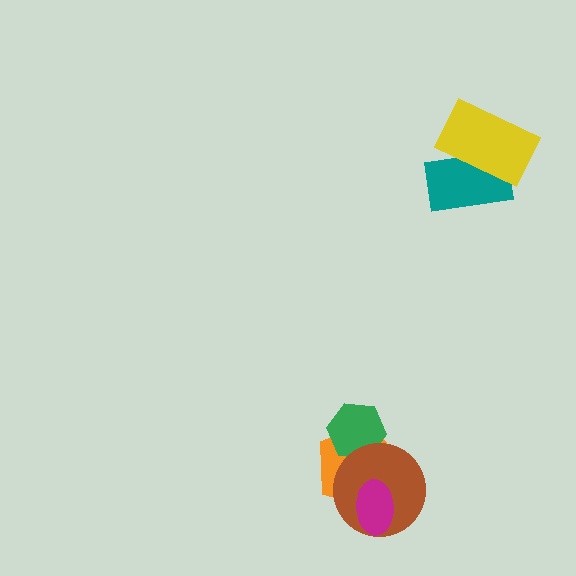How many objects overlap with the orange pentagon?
3 objects overlap with the orange pentagon.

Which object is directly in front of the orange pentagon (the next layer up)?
The green hexagon is directly in front of the orange pentagon.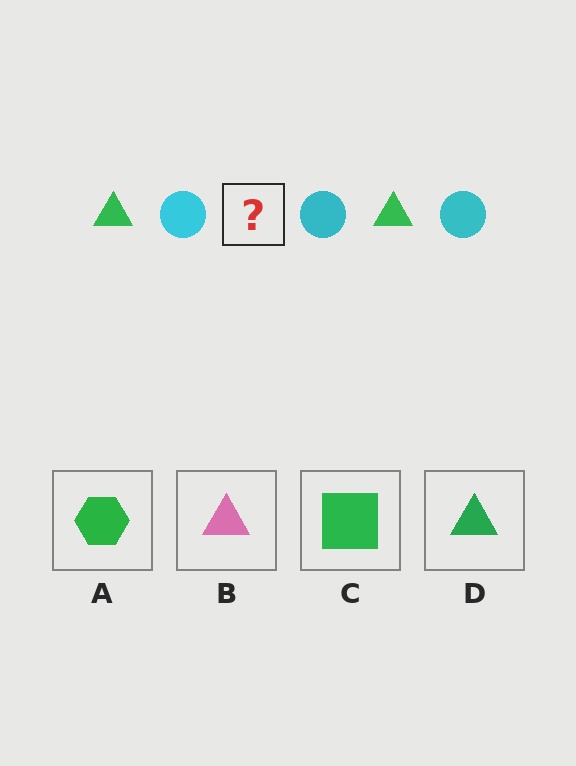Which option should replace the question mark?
Option D.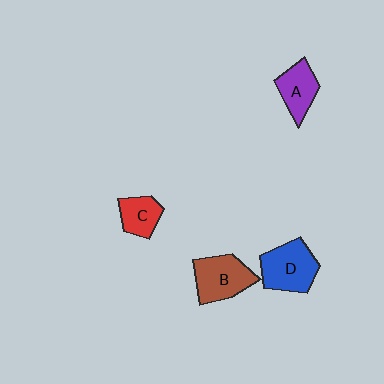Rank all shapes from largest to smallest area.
From largest to smallest: D (blue), B (brown), A (purple), C (red).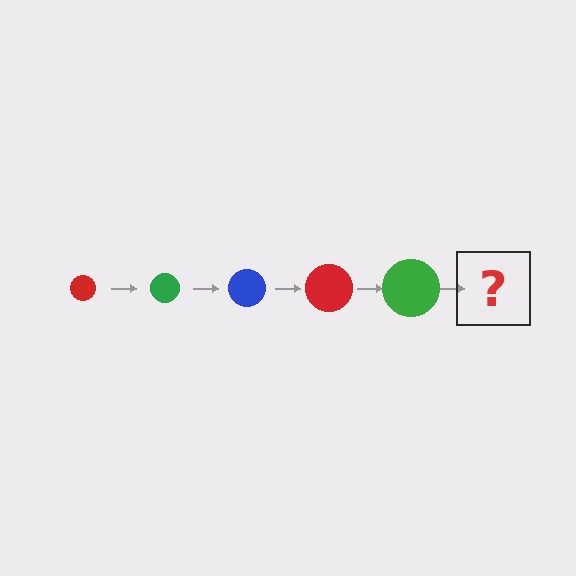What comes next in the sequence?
The next element should be a blue circle, larger than the previous one.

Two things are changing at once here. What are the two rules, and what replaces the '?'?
The two rules are that the circle grows larger each step and the color cycles through red, green, and blue. The '?' should be a blue circle, larger than the previous one.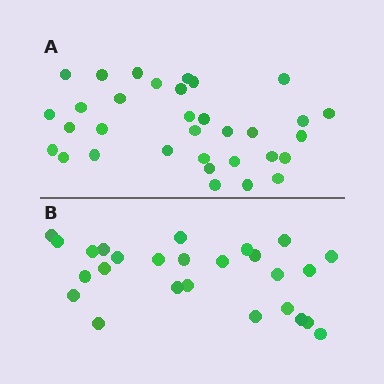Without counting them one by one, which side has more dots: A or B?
Region A (the top region) has more dots.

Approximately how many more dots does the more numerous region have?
Region A has roughly 8 or so more dots than region B.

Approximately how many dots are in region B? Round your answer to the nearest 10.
About 30 dots. (The exact count is 26, which rounds to 30.)